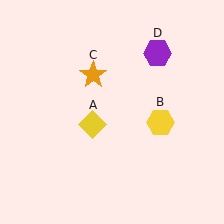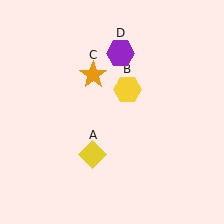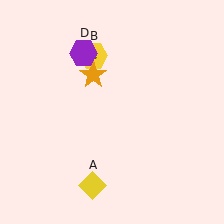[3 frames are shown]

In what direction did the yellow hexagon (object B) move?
The yellow hexagon (object B) moved up and to the left.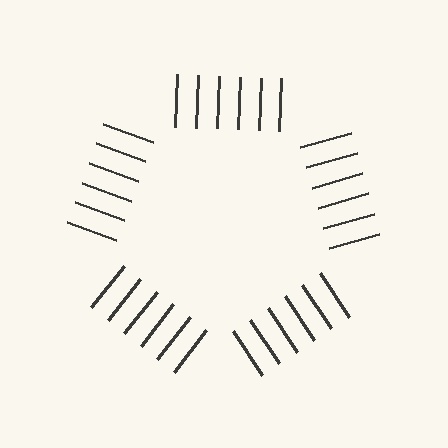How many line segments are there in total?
30 — 6 along each of the 5 edges.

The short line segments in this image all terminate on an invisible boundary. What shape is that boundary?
An illusory pentagon — the line segments terminate on its edges but no continuous stroke is drawn.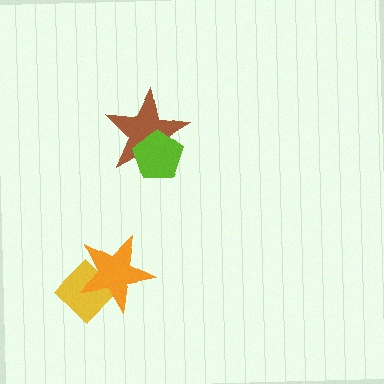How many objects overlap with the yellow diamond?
1 object overlaps with the yellow diamond.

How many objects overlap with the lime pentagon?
1 object overlaps with the lime pentagon.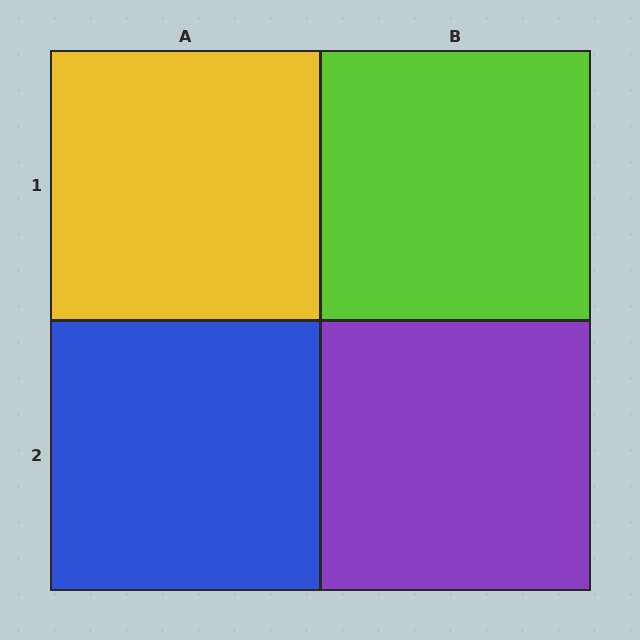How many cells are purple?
1 cell is purple.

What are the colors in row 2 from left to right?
Blue, purple.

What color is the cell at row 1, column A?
Yellow.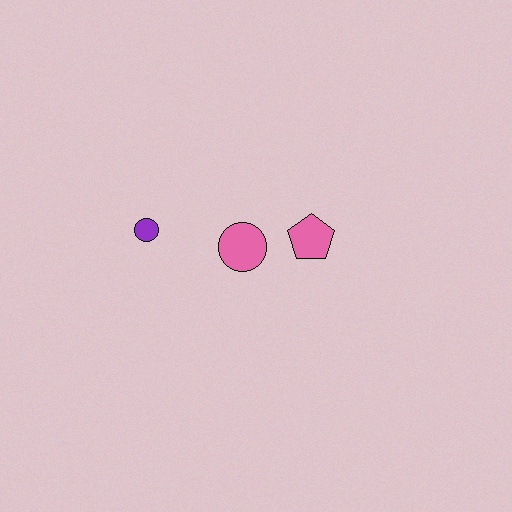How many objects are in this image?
There are 3 objects.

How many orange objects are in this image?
There are no orange objects.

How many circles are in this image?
There are 2 circles.